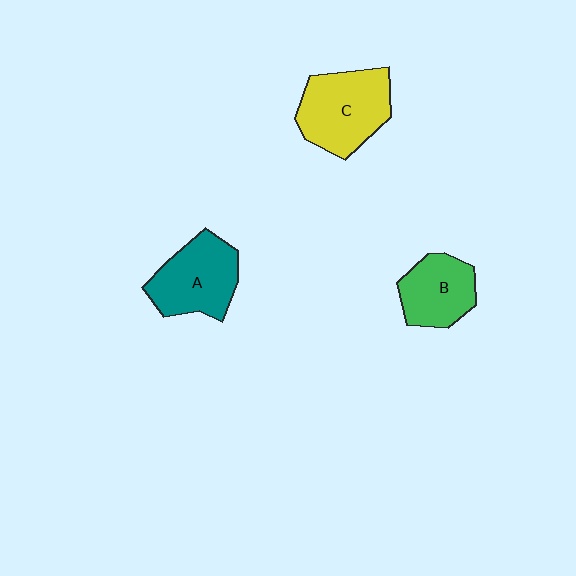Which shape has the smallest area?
Shape B (green).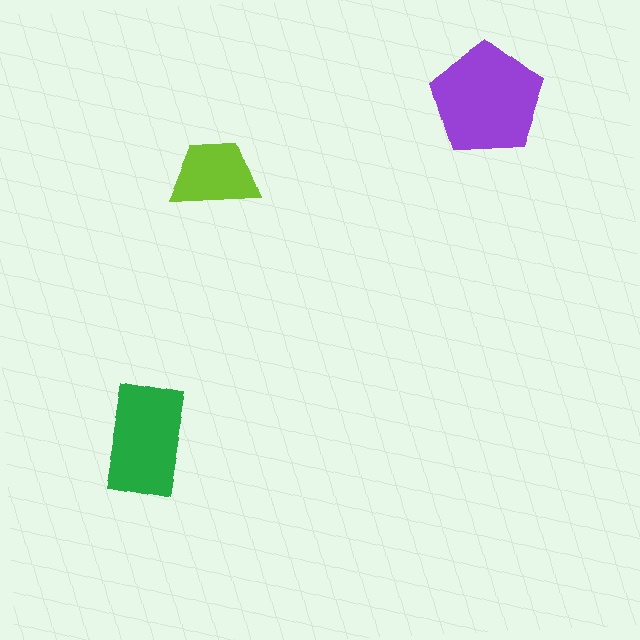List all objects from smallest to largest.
The lime trapezoid, the green rectangle, the purple pentagon.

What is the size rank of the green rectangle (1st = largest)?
2nd.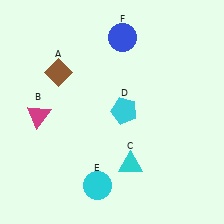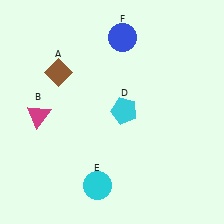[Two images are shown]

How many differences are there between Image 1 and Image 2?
There is 1 difference between the two images.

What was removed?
The cyan triangle (C) was removed in Image 2.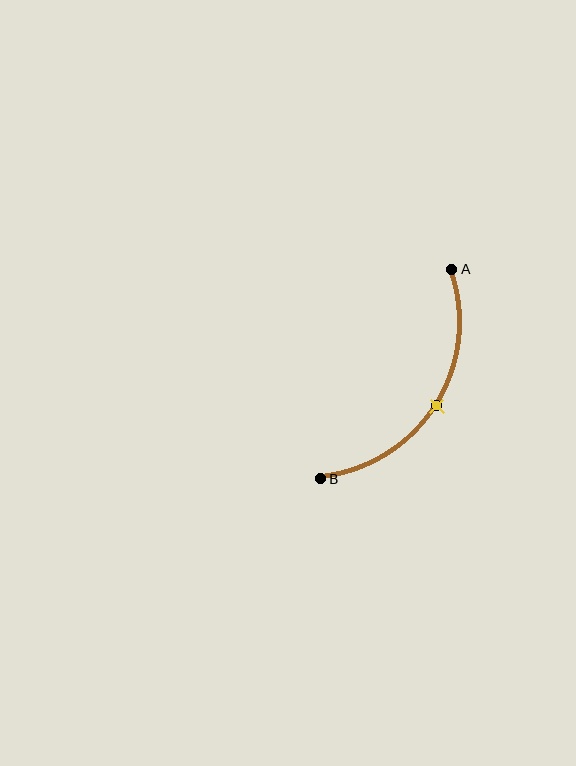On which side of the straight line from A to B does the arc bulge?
The arc bulges to the right of the straight line connecting A and B.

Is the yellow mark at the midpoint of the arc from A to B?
Yes. The yellow mark lies on the arc at equal arc-length from both A and B — it is the arc midpoint.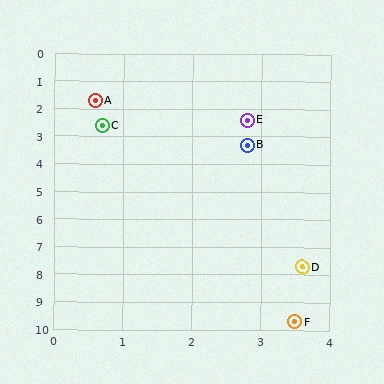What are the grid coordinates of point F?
Point F is at approximately (3.5, 9.7).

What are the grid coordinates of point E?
Point E is at approximately (2.8, 2.4).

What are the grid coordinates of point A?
Point A is at approximately (0.6, 1.7).